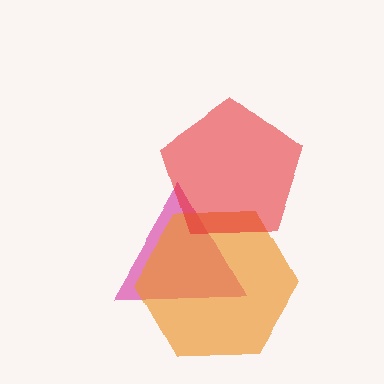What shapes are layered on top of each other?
The layered shapes are: a magenta triangle, an orange hexagon, a red pentagon.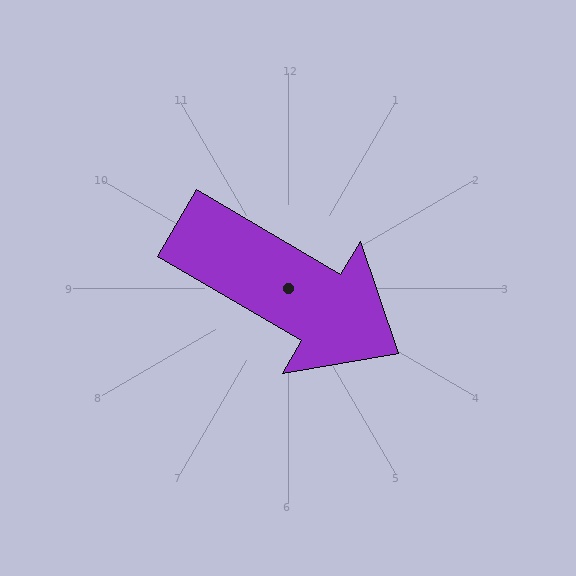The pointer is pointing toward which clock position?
Roughly 4 o'clock.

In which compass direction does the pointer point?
Southeast.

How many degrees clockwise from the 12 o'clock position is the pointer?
Approximately 120 degrees.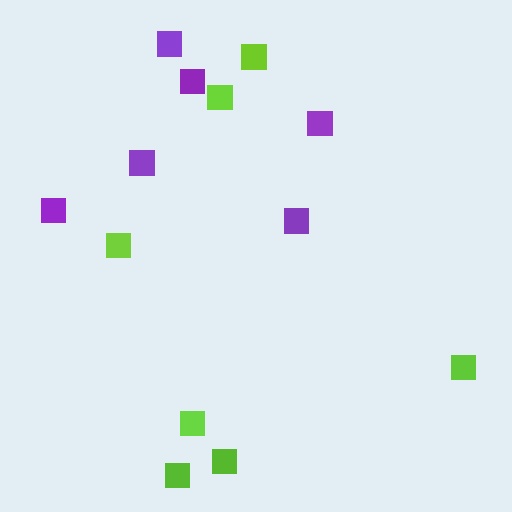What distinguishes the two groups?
There are 2 groups: one group of lime squares (7) and one group of purple squares (6).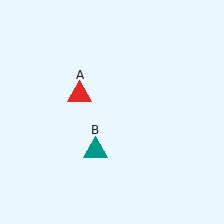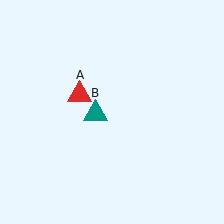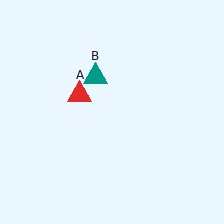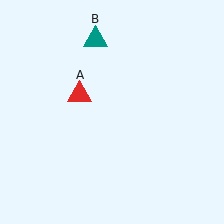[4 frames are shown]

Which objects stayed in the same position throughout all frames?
Red triangle (object A) remained stationary.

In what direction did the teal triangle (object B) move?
The teal triangle (object B) moved up.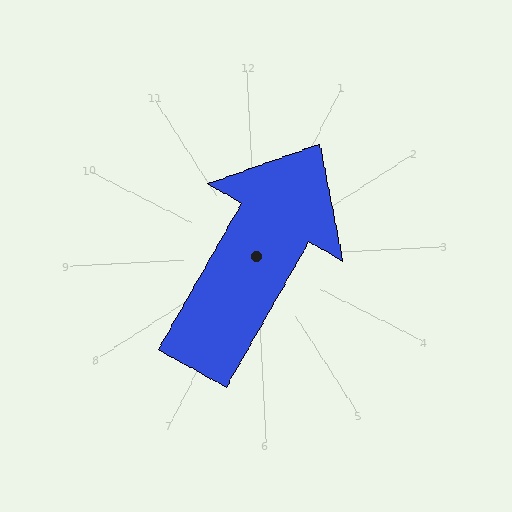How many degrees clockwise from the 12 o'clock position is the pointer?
Approximately 33 degrees.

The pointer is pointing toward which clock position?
Roughly 1 o'clock.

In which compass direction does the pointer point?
Northeast.